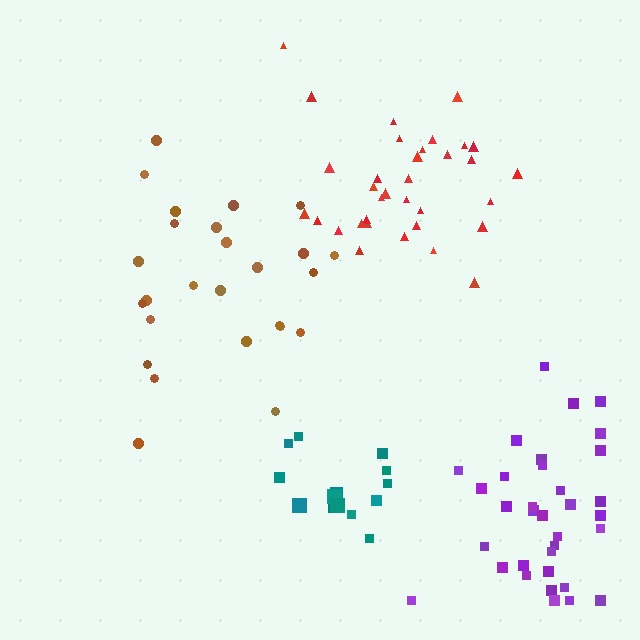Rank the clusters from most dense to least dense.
red, teal, purple, brown.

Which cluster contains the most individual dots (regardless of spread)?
Red (34).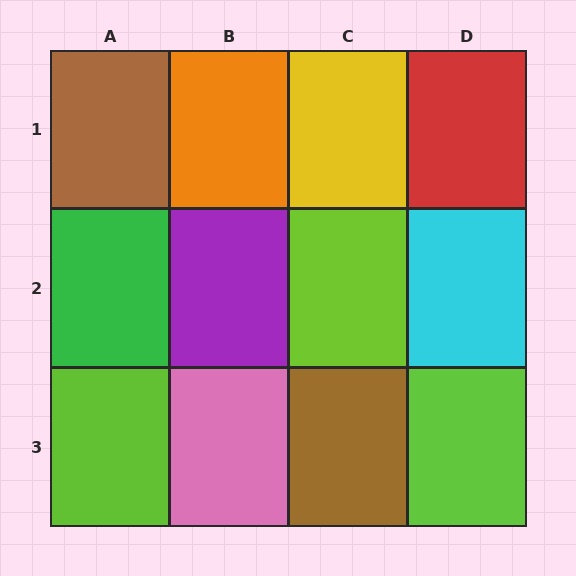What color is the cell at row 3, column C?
Brown.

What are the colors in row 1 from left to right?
Brown, orange, yellow, red.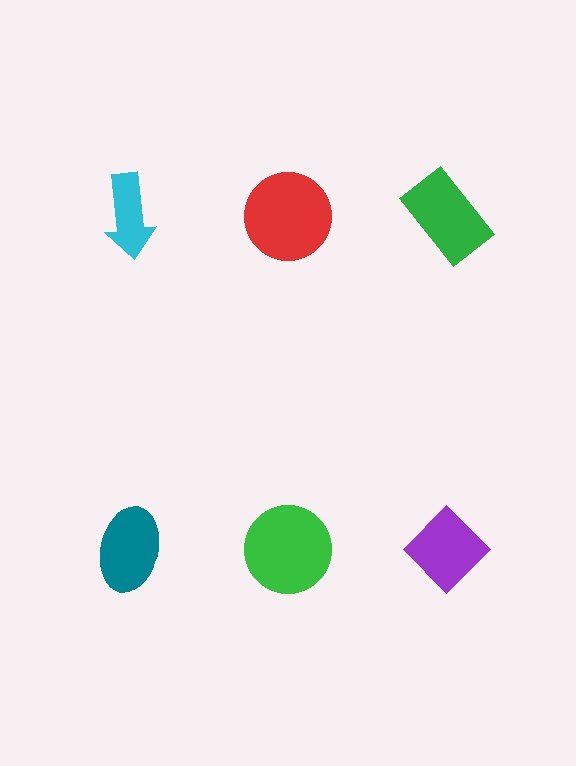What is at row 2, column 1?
A teal ellipse.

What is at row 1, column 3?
A green rectangle.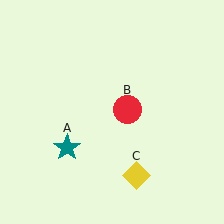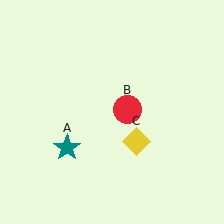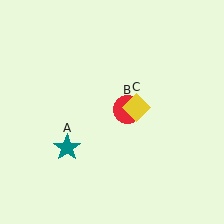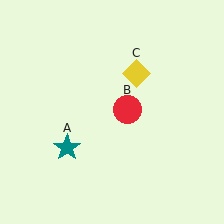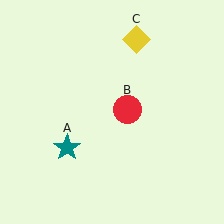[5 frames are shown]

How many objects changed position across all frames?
1 object changed position: yellow diamond (object C).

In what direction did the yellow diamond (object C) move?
The yellow diamond (object C) moved up.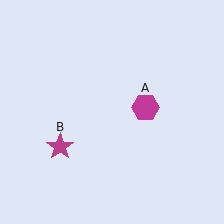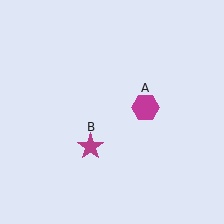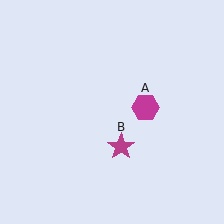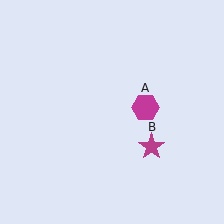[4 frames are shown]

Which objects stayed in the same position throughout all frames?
Magenta hexagon (object A) remained stationary.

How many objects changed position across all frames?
1 object changed position: magenta star (object B).